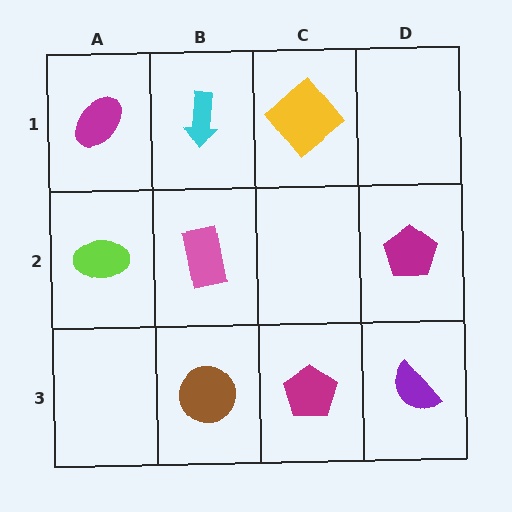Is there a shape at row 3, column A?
No, that cell is empty.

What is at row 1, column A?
A magenta ellipse.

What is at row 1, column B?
A cyan arrow.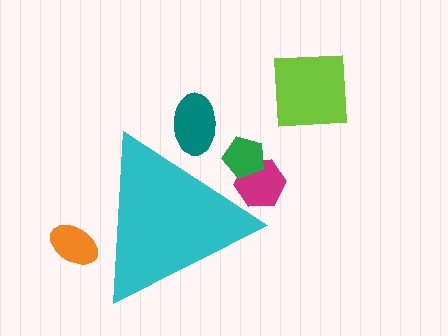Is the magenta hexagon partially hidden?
Yes, the magenta hexagon is partially hidden behind the cyan triangle.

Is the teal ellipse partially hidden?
Yes, the teal ellipse is partially hidden behind the cyan triangle.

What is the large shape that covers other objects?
A cyan triangle.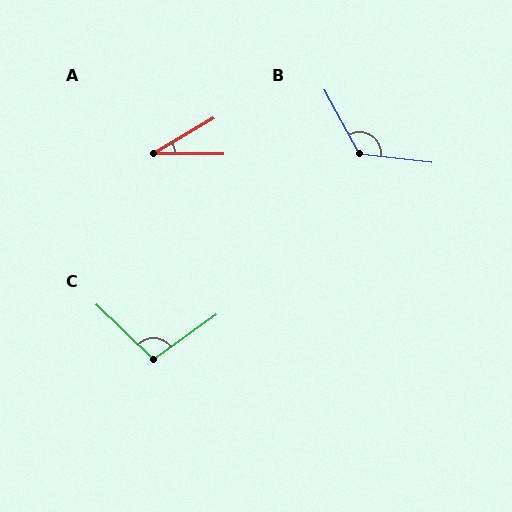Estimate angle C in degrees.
Approximately 101 degrees.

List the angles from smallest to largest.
A (31°), C (101°), B (125°).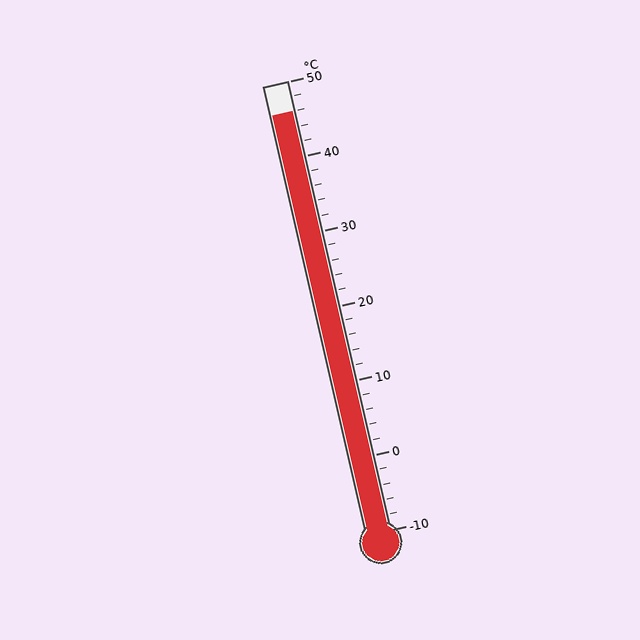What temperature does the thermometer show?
The thermometer shows approximately 46°C.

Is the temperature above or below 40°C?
The temperature is above 40°C.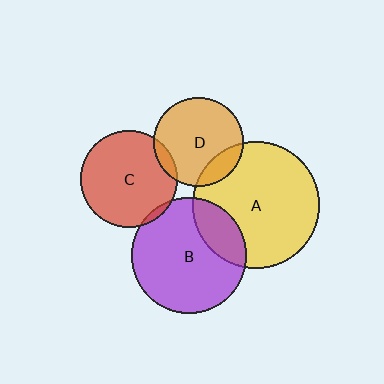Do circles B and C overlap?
Yes.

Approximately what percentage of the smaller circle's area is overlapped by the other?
Approximately 5%.